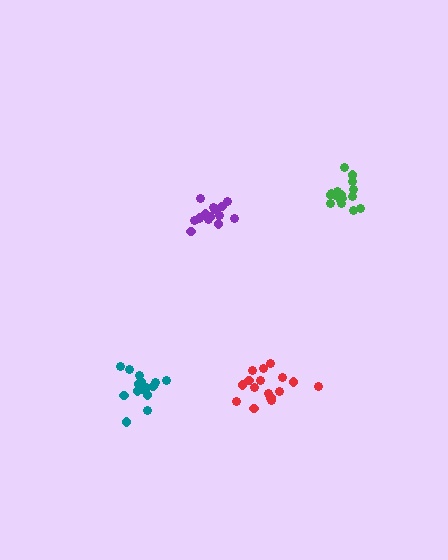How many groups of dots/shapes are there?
There are 4 groups.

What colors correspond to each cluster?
The clusters are colored: teal, red, green, purple.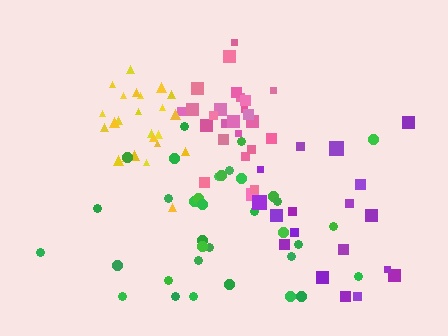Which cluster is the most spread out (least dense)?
Purple.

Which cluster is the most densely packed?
Yellow.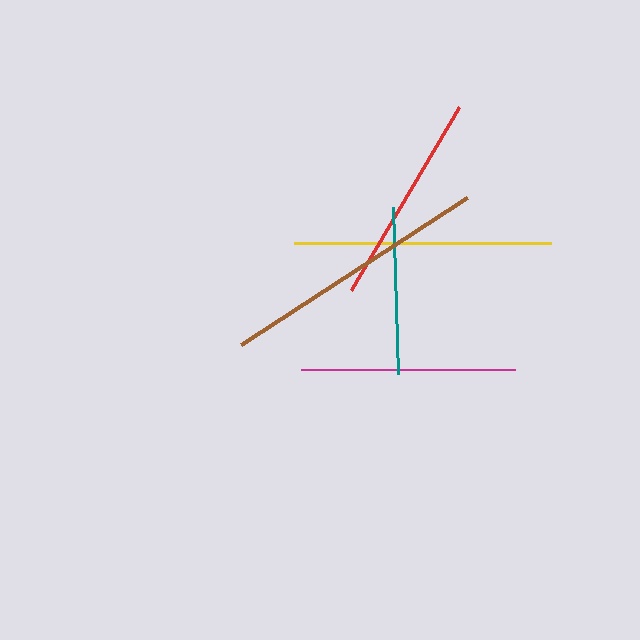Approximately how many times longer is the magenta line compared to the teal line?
The magenta line is approximately 1.3 times the length of the teal line.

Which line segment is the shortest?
The teal line is the shortest at approximately 167 pixels.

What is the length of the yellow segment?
The yellow segment is approximately 257 pixels long.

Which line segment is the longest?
The brown line is the longest at approximately 269 pixels.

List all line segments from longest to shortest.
From longest to shortest: brown, yellow, magenta, red, teal.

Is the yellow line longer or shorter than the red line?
The yellow line is longer than the red line.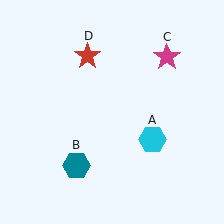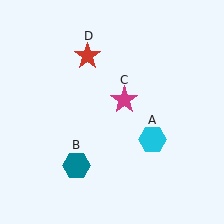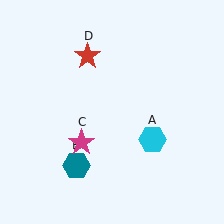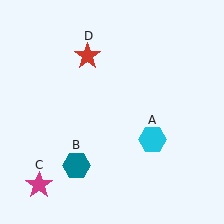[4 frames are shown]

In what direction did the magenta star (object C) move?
The magenta star (object C) moved down and to the left.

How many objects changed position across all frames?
1 object changed position: magenta star (object C).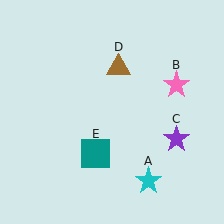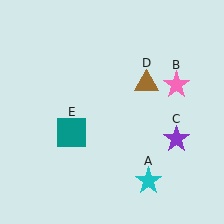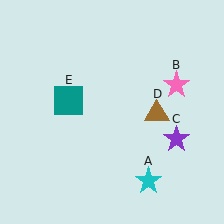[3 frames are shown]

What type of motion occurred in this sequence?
The brown triangle (object D), teal square (object E) rotated clockwise around the center of the scene.